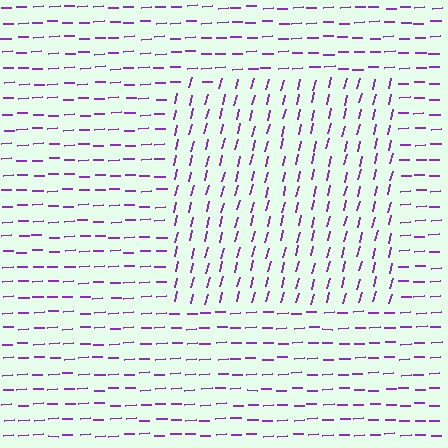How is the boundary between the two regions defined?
The boundary is defined purely by a change in line orientation (approximately 74 degrees difference). All lines are the same color and thickness.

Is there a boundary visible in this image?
Yes, there is a texture boundary formed by a change in line orientation.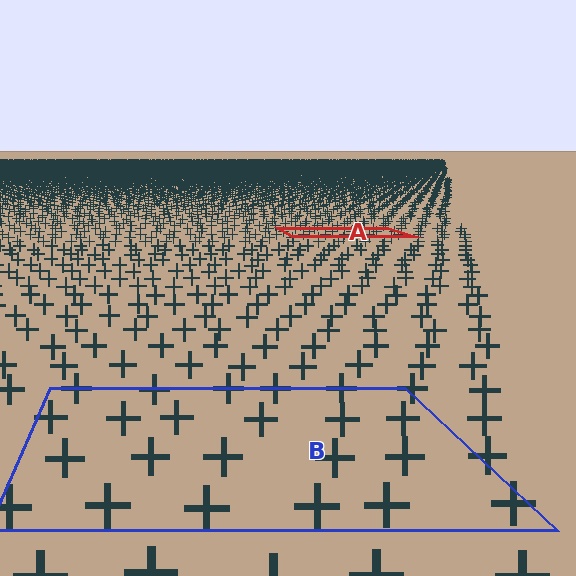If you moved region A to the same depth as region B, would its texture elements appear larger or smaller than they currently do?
They would appear larger. At a closer depth, the same texture elements are projected at a bigger on-screen size.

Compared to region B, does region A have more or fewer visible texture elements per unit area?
Region A has more texture elements per unit area — they are packed more densely because it is farther away.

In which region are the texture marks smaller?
The texture marks are smaller in region A, because it is farther away.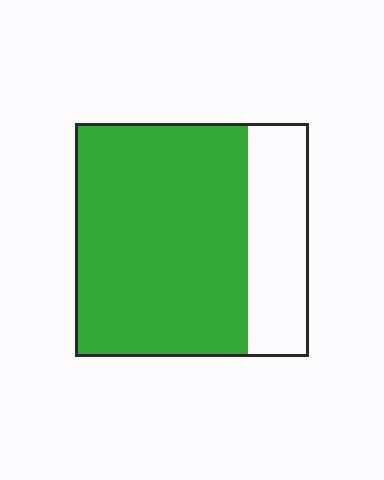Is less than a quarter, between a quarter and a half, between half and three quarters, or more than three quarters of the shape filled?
Between half and three quarters.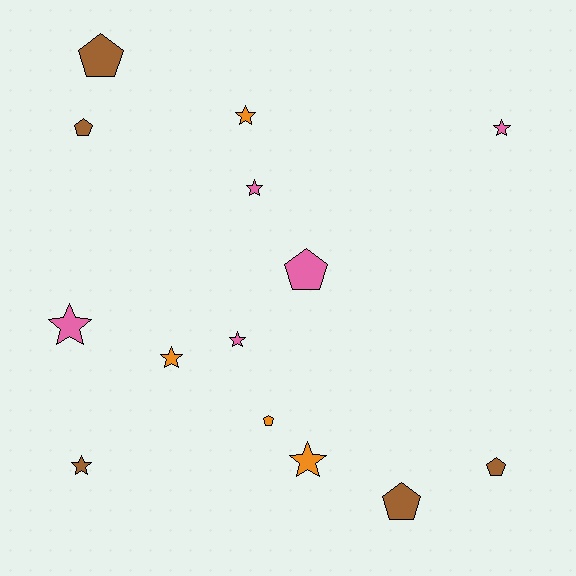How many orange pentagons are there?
There is 1 orange pentagon.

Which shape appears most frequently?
Star, with 8 objects.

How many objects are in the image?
There are 14 objects.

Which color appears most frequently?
Pink, with 5 objects.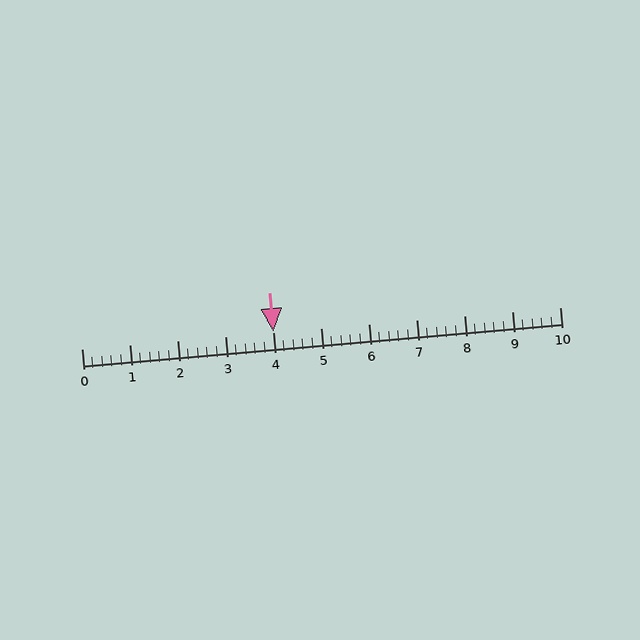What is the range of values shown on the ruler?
The ruler shows values from 0 to 10.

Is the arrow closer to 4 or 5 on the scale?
The arrow is closer to 4.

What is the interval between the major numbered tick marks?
The major tick marks are spaced 1 units apart.